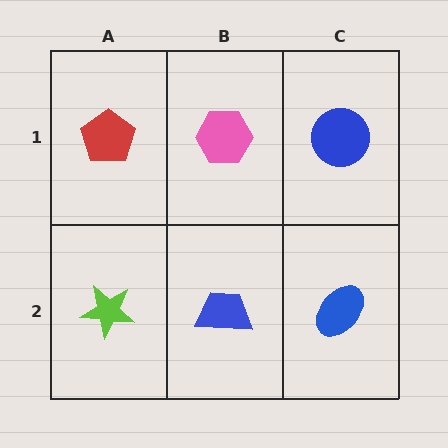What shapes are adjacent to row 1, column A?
A lime star (row 2, column A), a pink hexagon (row 1, column B).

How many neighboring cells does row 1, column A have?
2.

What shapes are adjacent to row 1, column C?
A blue ellipse (row 2, column C), a pink hexagon (row 1, column B).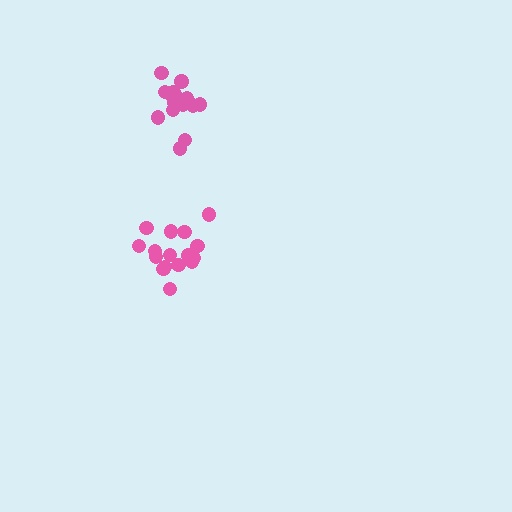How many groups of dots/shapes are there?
There are 2 groups.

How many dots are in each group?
Group 1: 16 dots, Group 2: 15 dots (31 total).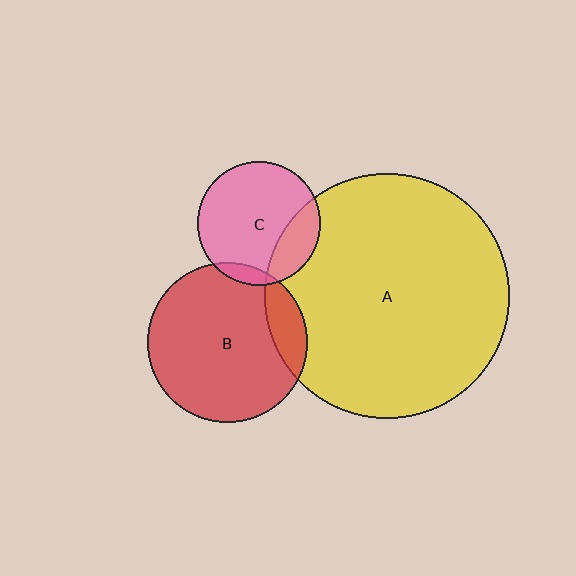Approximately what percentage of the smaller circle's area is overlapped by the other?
Approximately 5%.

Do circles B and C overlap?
Yes.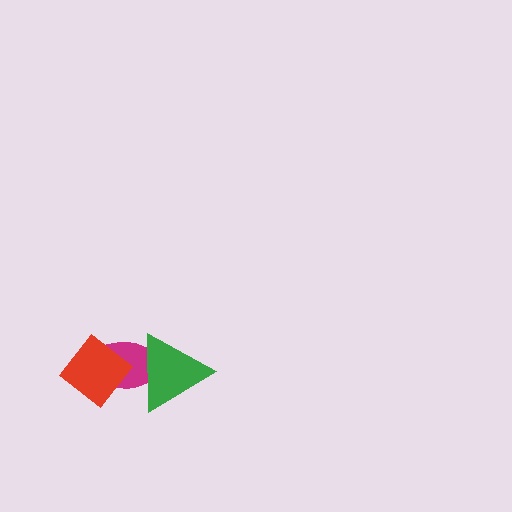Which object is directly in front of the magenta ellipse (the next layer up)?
The green triangle is directly in front of the magenta ellipse.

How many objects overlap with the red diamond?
1 object overlaps with the red diamond.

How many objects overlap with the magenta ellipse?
2 objects overlap with the magenta ellipse.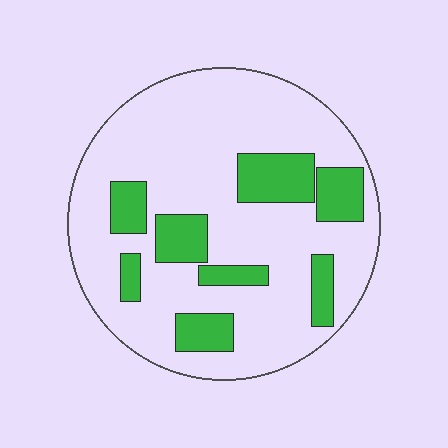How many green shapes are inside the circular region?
8.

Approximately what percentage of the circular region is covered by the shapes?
Approximately 25%.